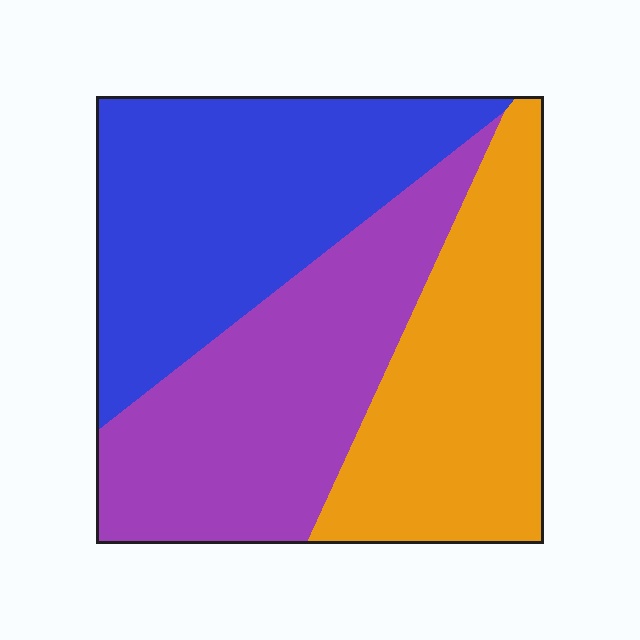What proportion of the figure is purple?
Purple covers about 35% of the figure.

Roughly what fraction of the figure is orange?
Orange takes up about one third (1/3) of the figure.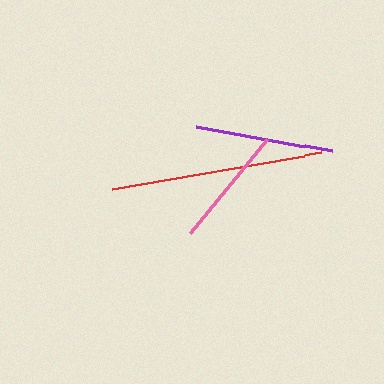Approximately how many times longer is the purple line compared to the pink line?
The purple line is approximately 1.1 times the length of the pink line.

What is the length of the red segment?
The red segment is approximately 212 pixels long.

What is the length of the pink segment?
The pink segment is approximately 122 pixels long.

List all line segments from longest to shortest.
From longest to shortest: red, purple, pink.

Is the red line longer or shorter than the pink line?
The red line is longer than the pink line.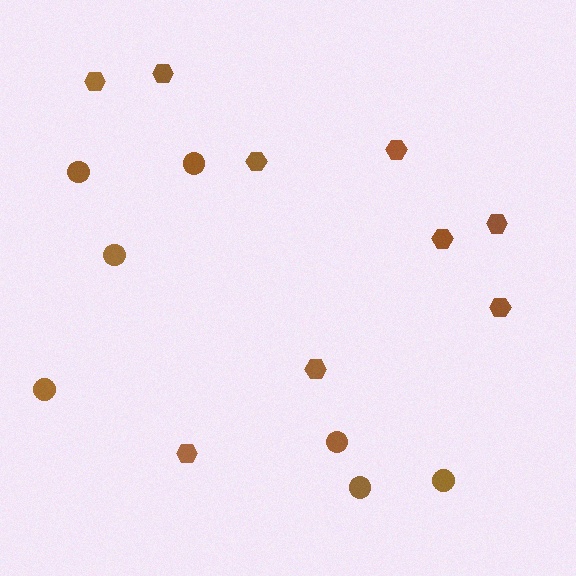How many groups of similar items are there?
There are 2 groups: one group of circles (7) and one group of hexagons (9).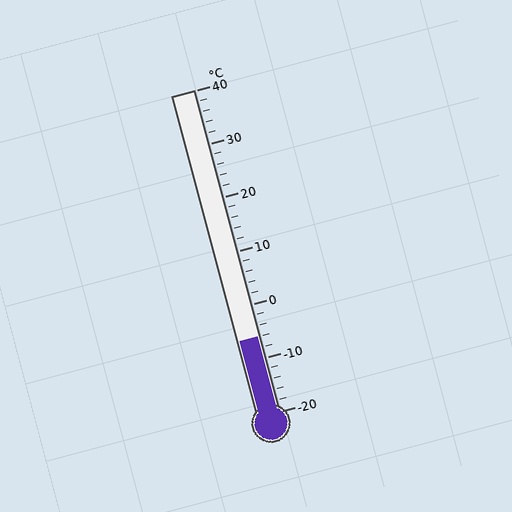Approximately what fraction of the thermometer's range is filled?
The thermometer is filled to approximately 25% of its range.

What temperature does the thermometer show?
The thermometer shows approximately -6°C.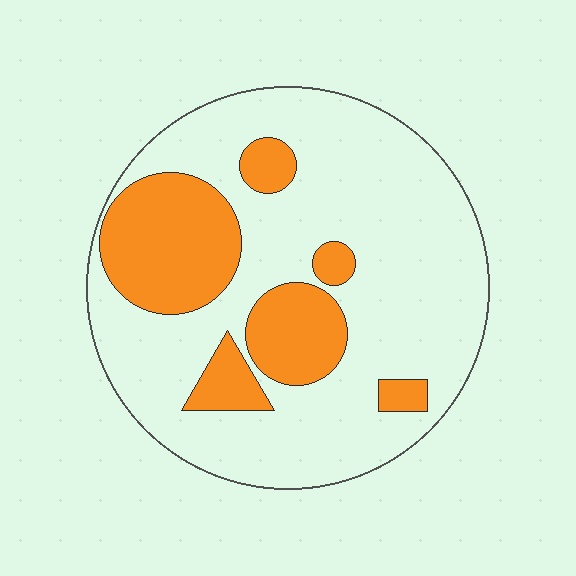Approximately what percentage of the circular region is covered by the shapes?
Approximately 25%.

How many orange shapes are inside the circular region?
6.